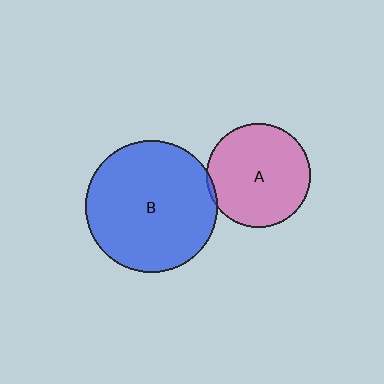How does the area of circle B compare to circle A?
Approximately 1.6 times.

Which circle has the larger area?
Circle B (blue).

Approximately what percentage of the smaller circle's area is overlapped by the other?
Approximately 5%.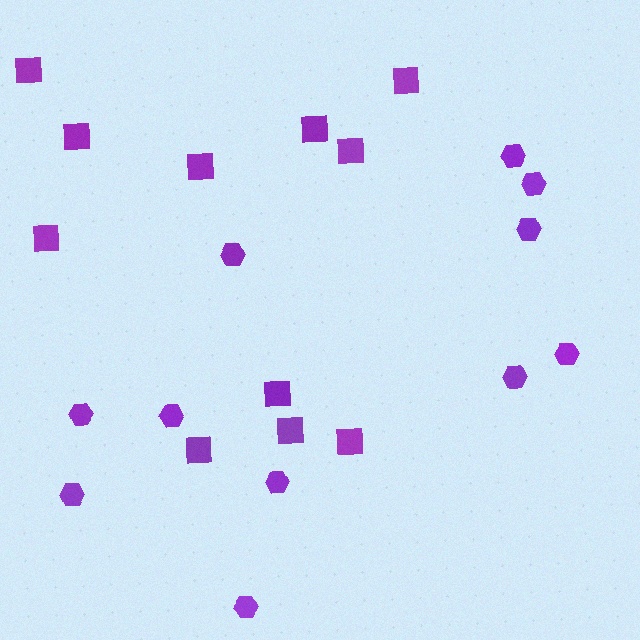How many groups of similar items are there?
There are 2 groups: one group of squares (11) and one group of hexagons (11).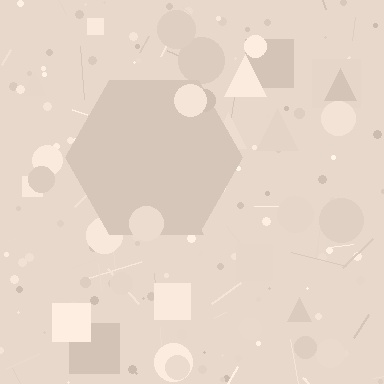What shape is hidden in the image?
A hexagon is hidden in the image.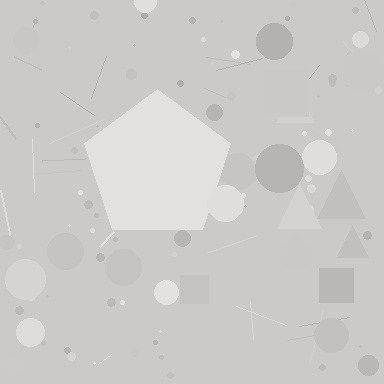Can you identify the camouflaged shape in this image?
The camouflaged shape is a pentagon.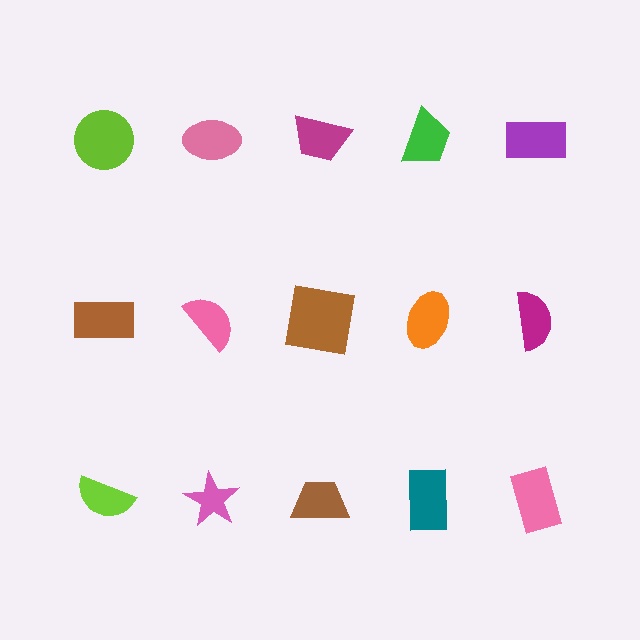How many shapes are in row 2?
5 shapes.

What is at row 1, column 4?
A green trapezoid.